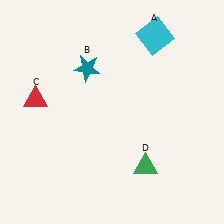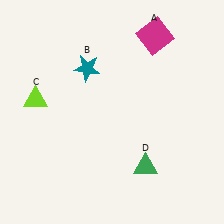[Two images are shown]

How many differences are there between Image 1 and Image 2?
There are 2 differences between the two images.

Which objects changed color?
A changed from cyan to magenta. C changed from red to lime.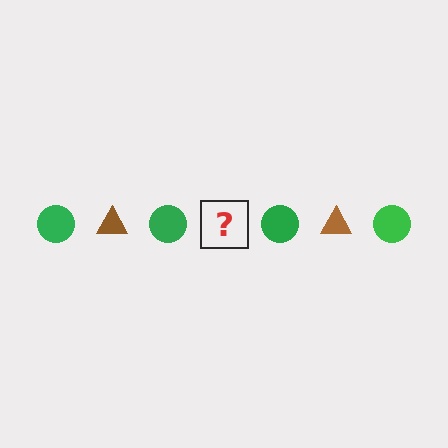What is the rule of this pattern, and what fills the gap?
The rule is that the pattern alternates between green circle and brown triangle. The gap should be filled with a brown triangle.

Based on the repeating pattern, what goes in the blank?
The blank should be a brown triangle.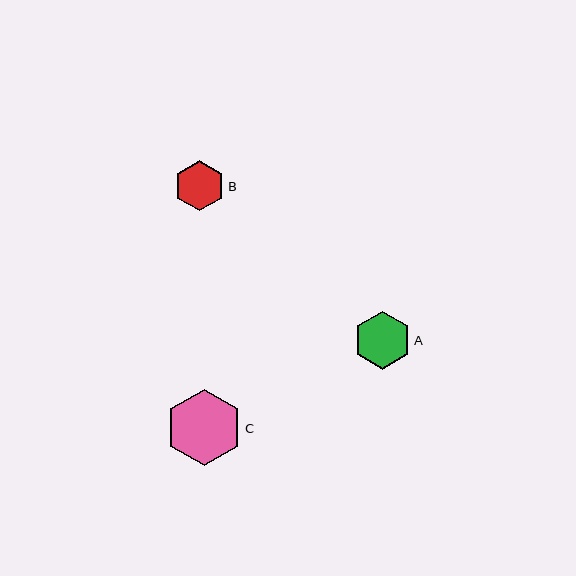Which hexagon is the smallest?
Hexagon B is the smallest with a size of approximately 51 pixels.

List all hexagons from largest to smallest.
From largest to smallest: C, A, B.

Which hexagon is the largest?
Hexagon C is the largest with a size of approximately 77 pixels.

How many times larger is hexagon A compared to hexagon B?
Hexagon A is approximately 1.1 times the size of hexagon B.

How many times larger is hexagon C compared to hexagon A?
Hexagon C is approximately 1.3 times the size of hexagon A.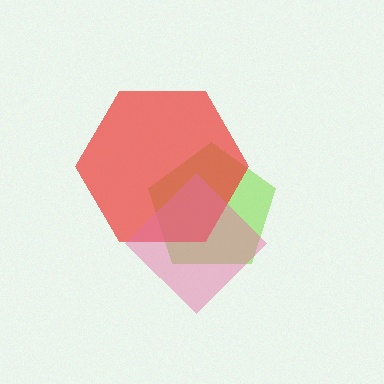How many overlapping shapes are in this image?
There are 3 overlapping shapes in the image.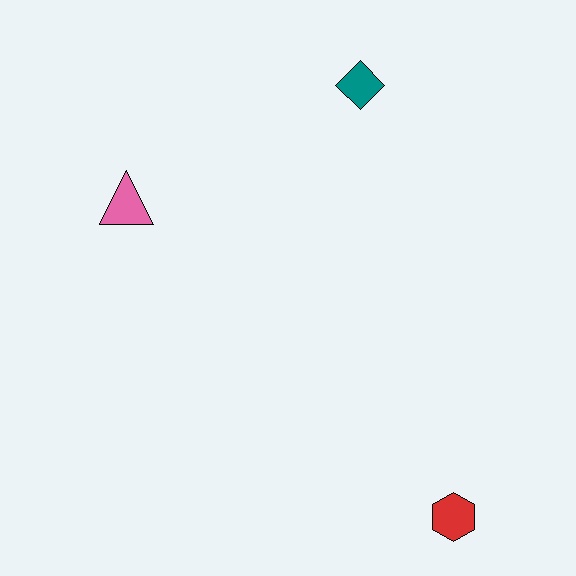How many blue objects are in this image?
There are no blue objects.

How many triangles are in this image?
There is 1 triangle.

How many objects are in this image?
There are 3 objects.